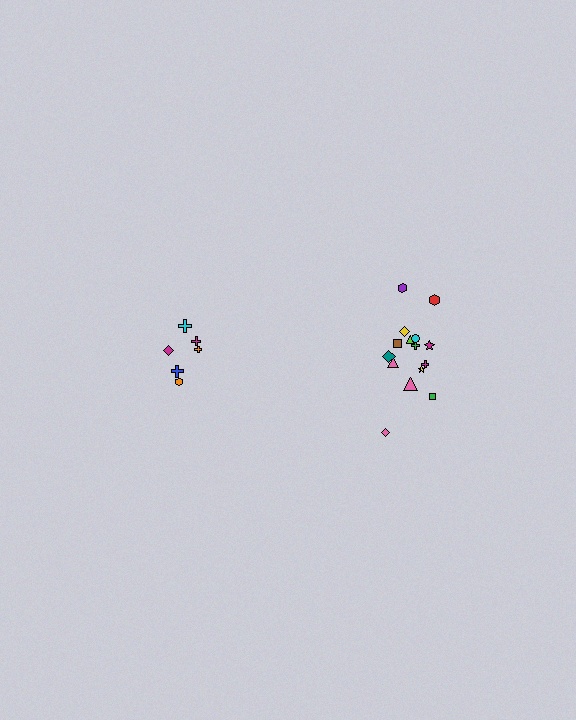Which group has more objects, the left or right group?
The right group.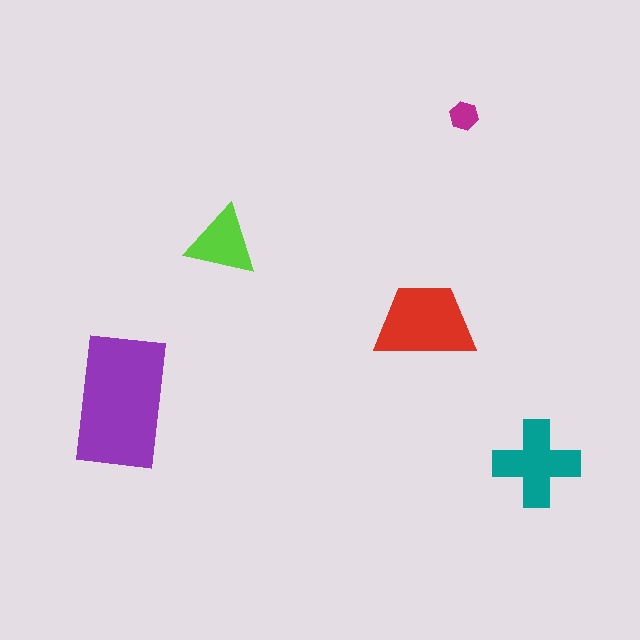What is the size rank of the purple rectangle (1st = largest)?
1st.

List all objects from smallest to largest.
The magenta hexagon, the lime triangle, the teal cross, the red trapezoid, the purple rectangle.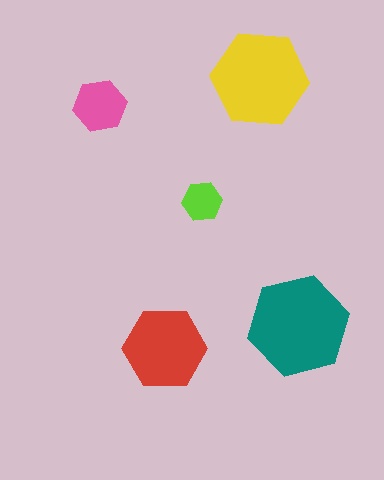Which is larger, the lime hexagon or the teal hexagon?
The teal one.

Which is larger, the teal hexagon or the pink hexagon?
The teal one.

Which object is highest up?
The yellow hexagon is topmost.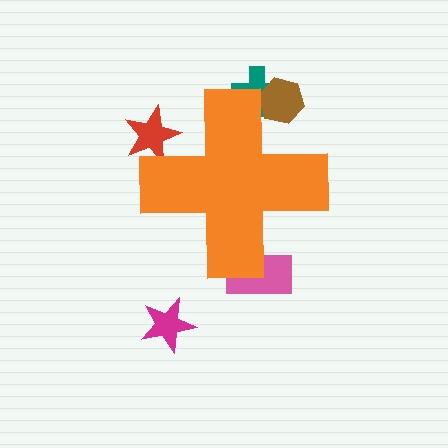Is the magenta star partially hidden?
No, the magenta star is fully visible.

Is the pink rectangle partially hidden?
Yes, the pink rectangle is partially hidden behind the orange cross.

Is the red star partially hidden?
Yes, the red star is partially hidden behind the orange cross.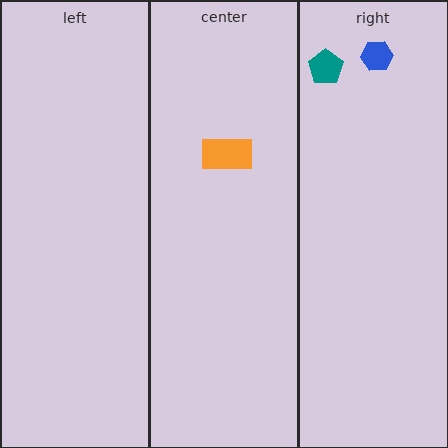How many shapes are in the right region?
2.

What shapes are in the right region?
The blue hexagon, the teal pentagon.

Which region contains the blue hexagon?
The right region.